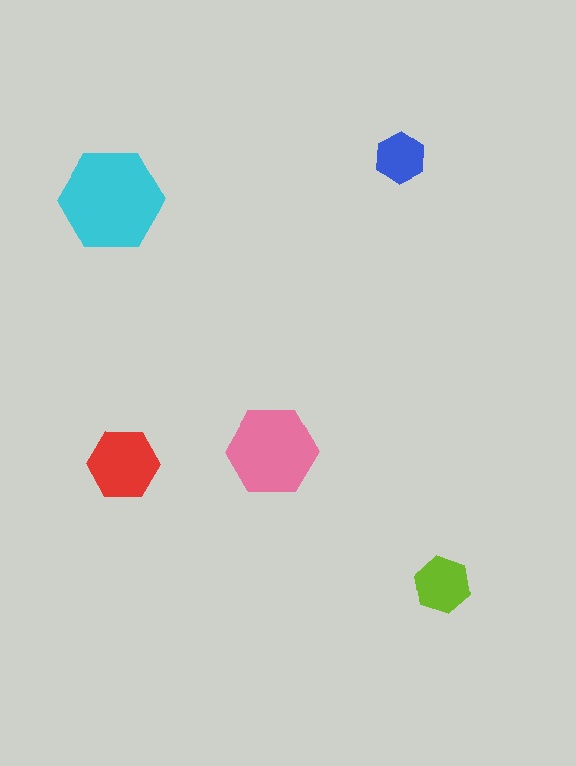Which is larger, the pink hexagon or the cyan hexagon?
The cyan one.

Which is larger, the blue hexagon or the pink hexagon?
The pink one.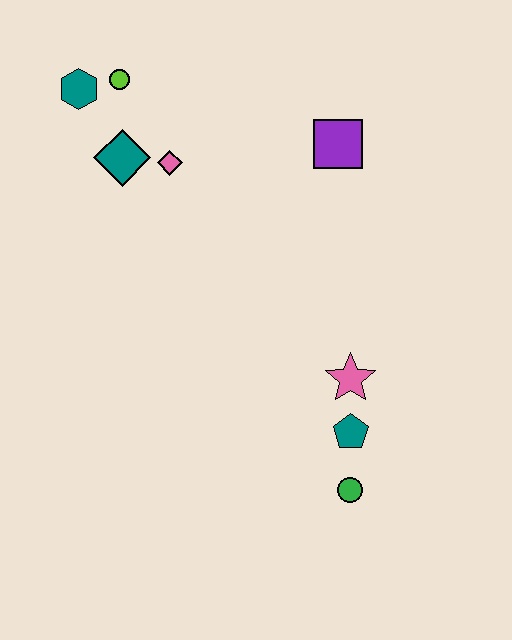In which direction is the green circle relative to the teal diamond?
The green circle is below the teal diamond.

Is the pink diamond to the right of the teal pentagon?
No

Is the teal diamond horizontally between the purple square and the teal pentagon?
No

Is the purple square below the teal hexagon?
Yes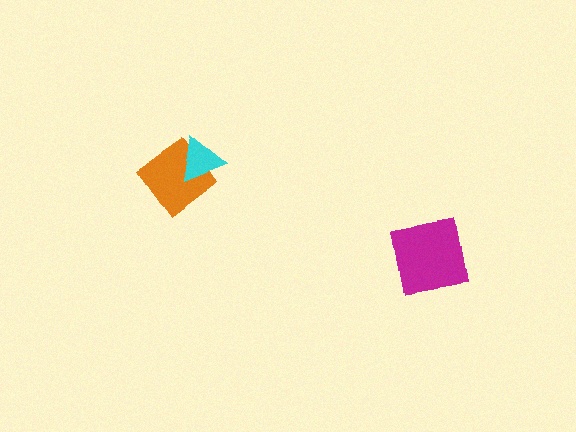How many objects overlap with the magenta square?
0 objects overlap with the magenta square.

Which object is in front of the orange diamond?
The cyan triangle is in front of the orange diamond.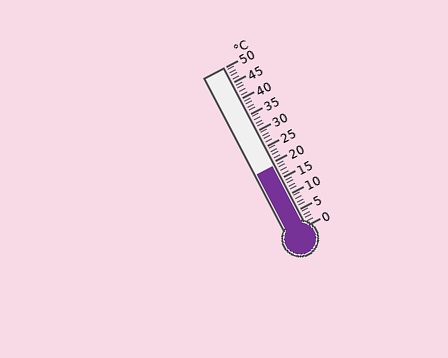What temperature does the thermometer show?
The thermometer shows approximately 19°C.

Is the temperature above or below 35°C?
The temperature is below 35°C.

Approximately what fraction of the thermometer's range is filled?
The thermometer is filled to approximately 40% of its range.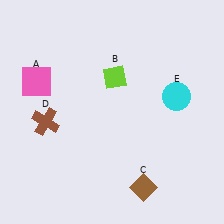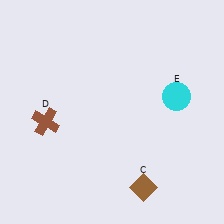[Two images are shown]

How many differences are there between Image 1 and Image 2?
There are 2 differences between the two images.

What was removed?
The lime diamond (B), the pink square (A) were removed in Image 2.